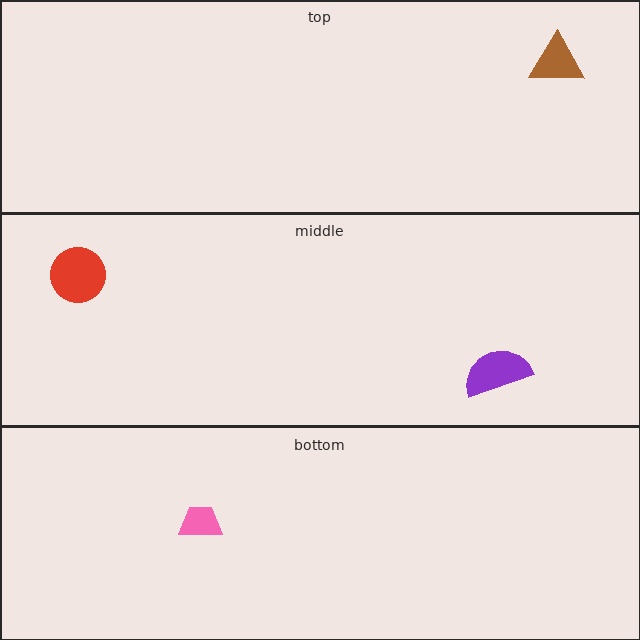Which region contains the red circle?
The middle region.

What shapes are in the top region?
The brown triangle.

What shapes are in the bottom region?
The pink trapezoid.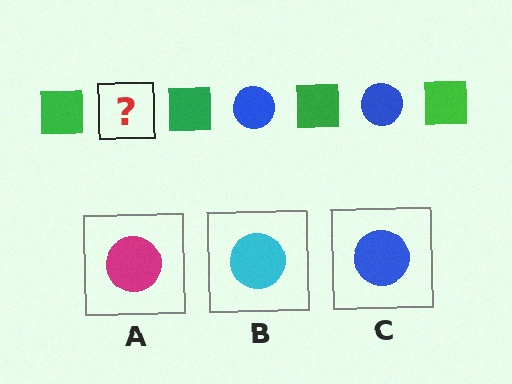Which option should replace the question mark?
Option C.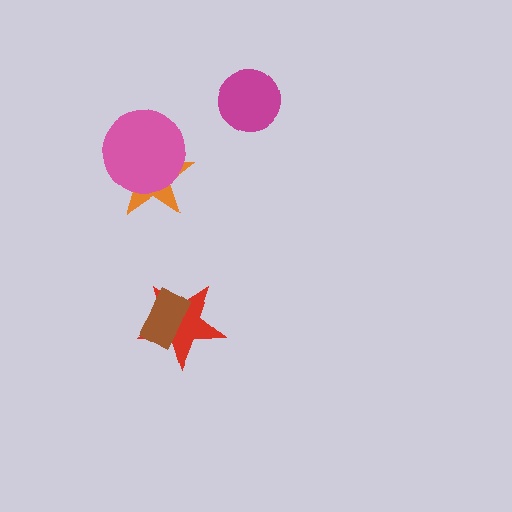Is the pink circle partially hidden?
No, no other shape covers it.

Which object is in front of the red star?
The brown rectangle is in front of the red star.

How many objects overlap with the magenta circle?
0 objects overlap with the magenta circle.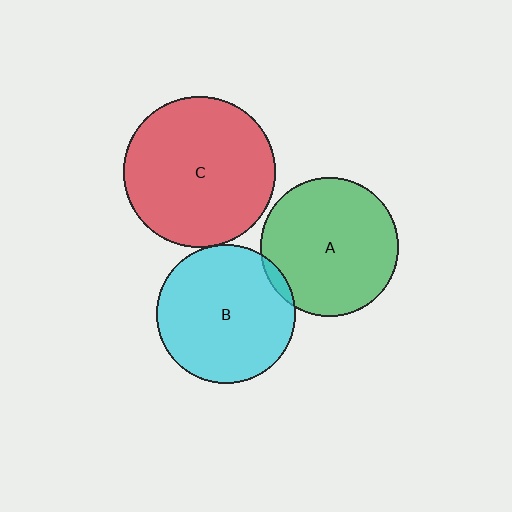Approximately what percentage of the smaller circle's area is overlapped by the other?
Approximately 5%.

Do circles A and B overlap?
Yes.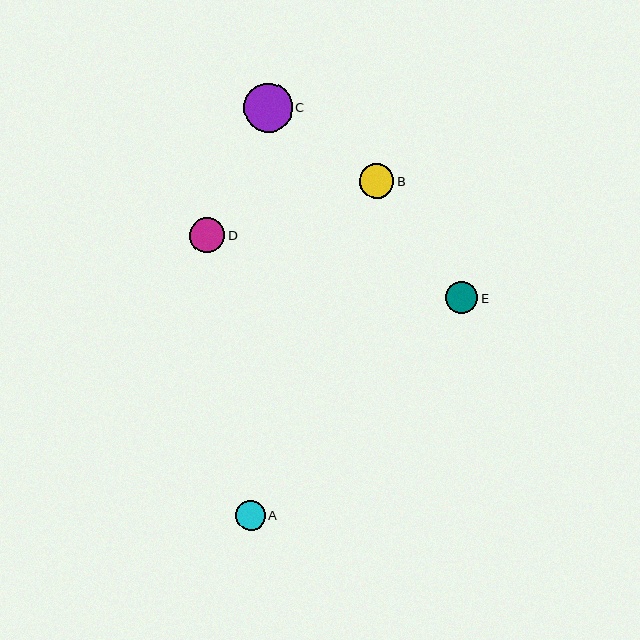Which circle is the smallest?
Circle A is the smallest with a size of approximately 30 pixels.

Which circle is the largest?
Circle C is the largest with a size of approximately 48 pixels.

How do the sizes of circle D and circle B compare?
Circle D and circle B are approximately the same size.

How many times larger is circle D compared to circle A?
Circle D is approximately 1.2 times the size of circle A.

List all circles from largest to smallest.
From largest to smallest: C, D, B, E, A.